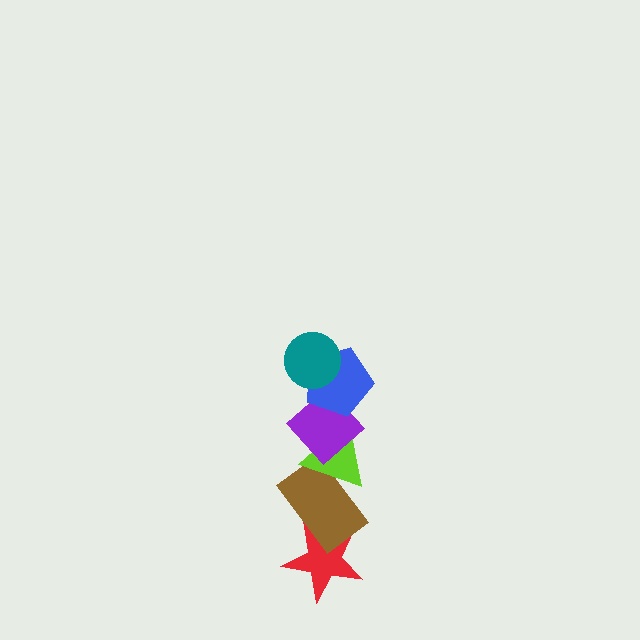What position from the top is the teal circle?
The teal circle is 1st from the top.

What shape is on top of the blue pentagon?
The teal circle is on top of the blue pentagon.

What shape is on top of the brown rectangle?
The lime triangle is on top of the brown rectangle.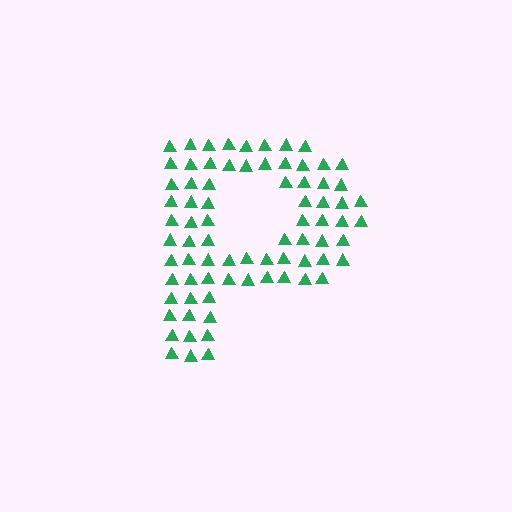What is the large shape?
The large shape is the letter P.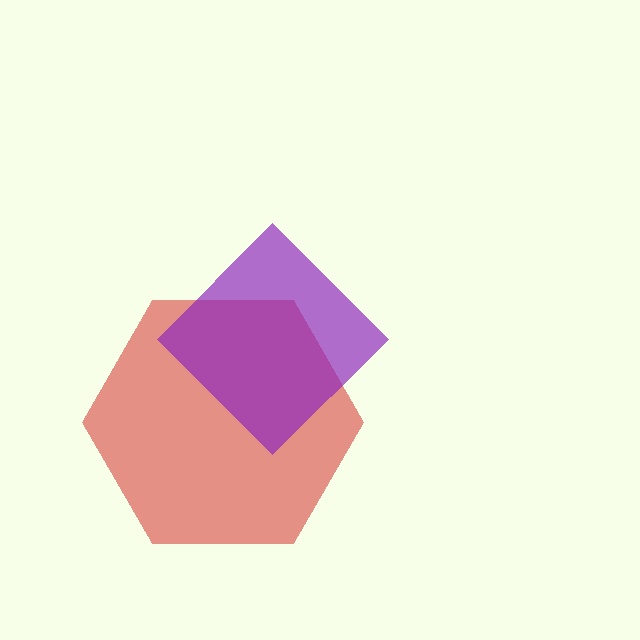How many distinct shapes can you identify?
There are 2 distinct shapes: a red hexagon, a purple diamond.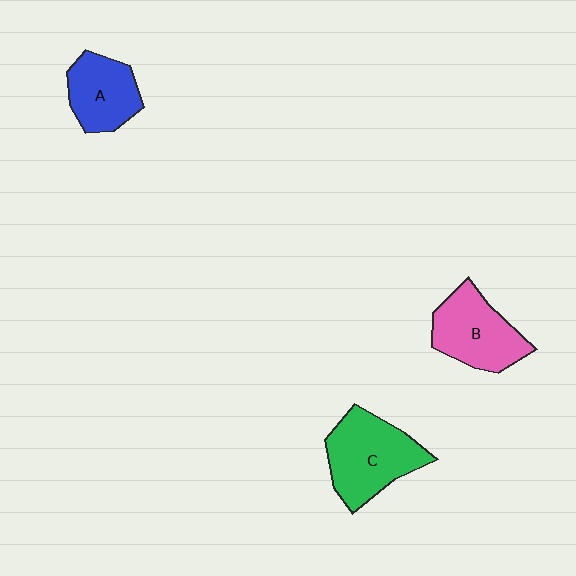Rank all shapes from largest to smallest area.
From largest to smallest: C (green), B (pink), A (blue).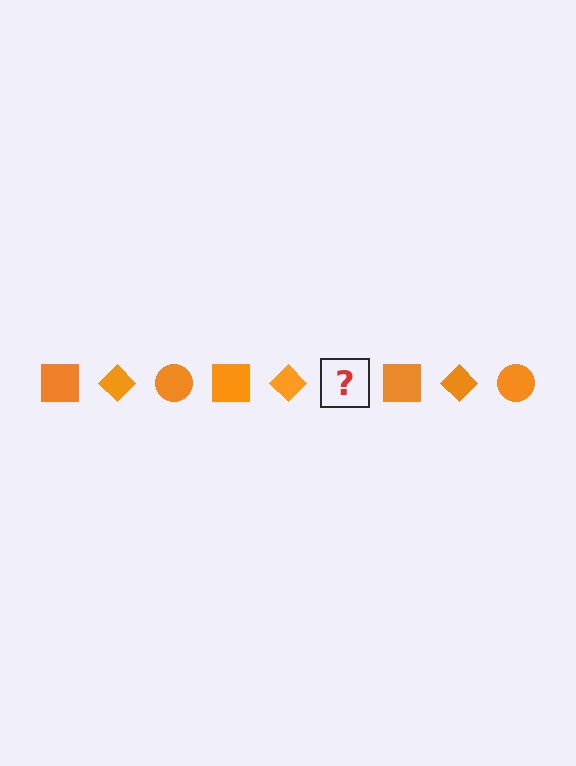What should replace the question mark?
The question mark should be replaced with an orange circle.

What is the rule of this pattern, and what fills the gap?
The rule is that the pattern cycles through square, diamond, circle shapes in orange. The gap should be filled with an orange circle.